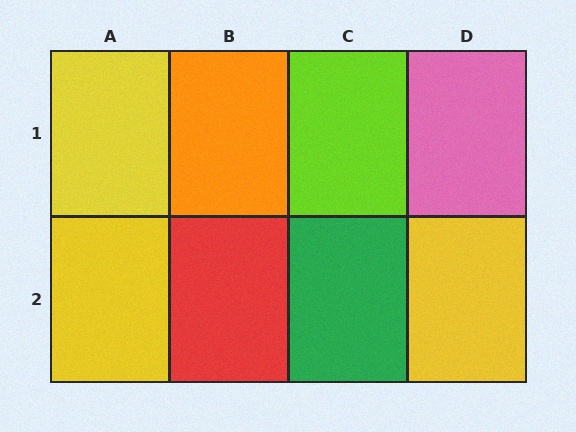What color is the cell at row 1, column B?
Orange.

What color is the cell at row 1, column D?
Pink.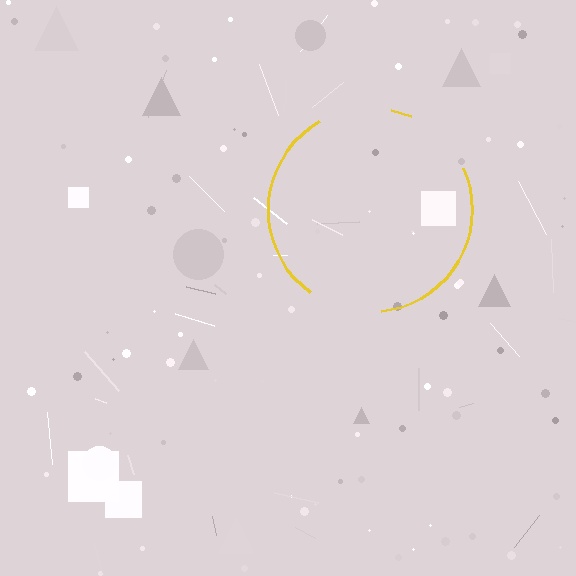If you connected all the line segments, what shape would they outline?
They would outline a circle.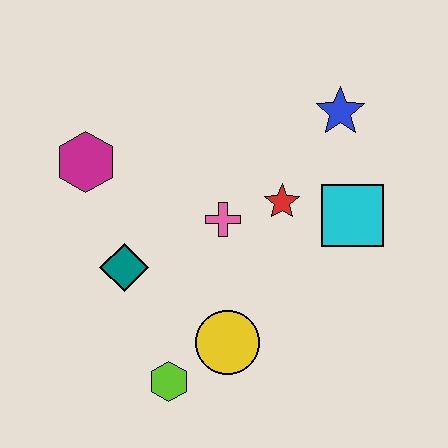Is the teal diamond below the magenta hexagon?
Yes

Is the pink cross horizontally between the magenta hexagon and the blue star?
Yes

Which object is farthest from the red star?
The lime hexagon is farthest from the red star.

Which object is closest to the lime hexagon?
The yellow circle is closest to the lime hexagon.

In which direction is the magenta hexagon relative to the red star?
The magenta hexagon is to the left of the red star.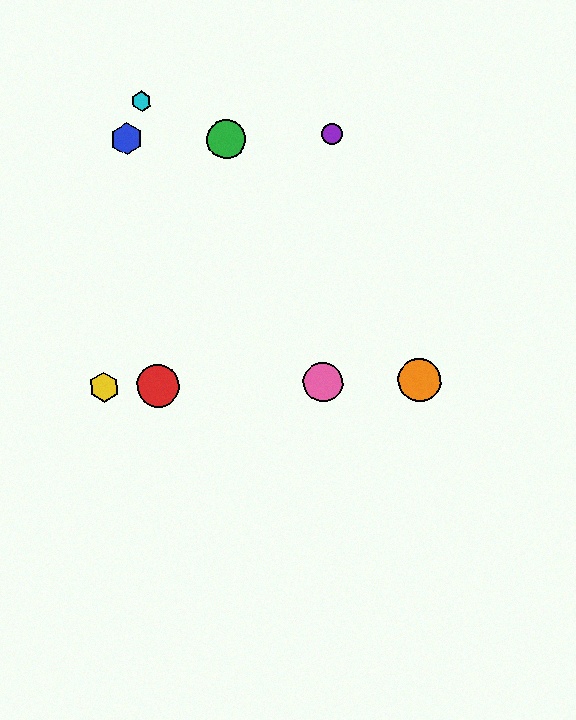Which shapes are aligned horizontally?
The red circle, the yellow hexagon, the orange circle, the pink circle are aligned horizontally.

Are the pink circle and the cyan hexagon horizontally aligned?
No, the pink circle is at y≈382 and the cyan hexagon is at y≈101.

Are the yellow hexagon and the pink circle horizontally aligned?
Yes, both are at y≈387.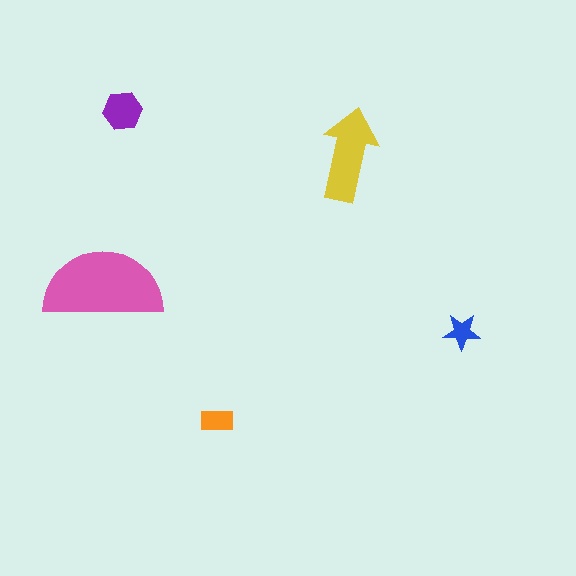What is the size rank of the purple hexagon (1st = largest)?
3rd.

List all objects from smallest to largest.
The blue star, the orange rectangle, the purple hexagon, the yellow arrow, the pink semicircle.